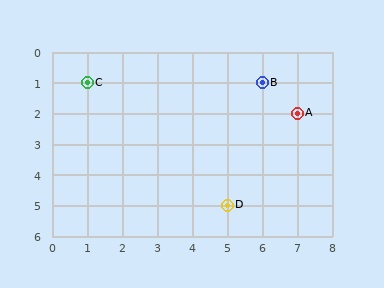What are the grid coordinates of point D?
Point D is at grid coordinates (5, 5).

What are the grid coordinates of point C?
Point C is at grid coordinates (1, 1).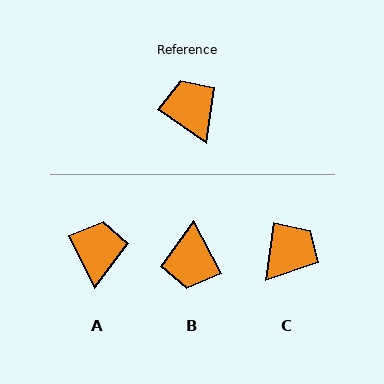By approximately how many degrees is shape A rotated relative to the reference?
Approximately 29 degrees clockwise.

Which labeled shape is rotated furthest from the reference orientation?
B, about 152 degrees away.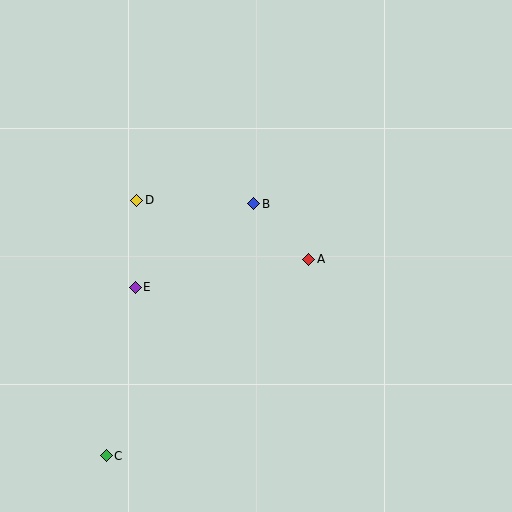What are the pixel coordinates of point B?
Point B is at (254, 204).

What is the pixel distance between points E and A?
The distance between E and A is 176 pixels.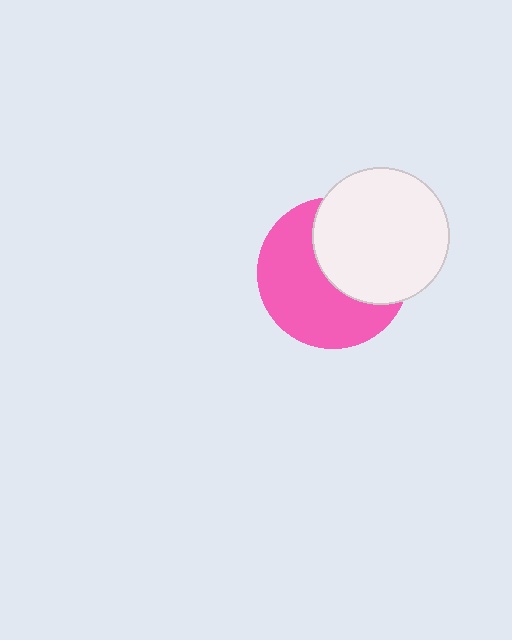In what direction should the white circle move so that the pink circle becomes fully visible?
The white circle should move toward the upper-right. That is the shortest direction to clear the overlap and leave the pink circle fully visible.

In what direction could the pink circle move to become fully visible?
The pink circle could move toward the lower-left. That would shift it out from behind the white circle entirely.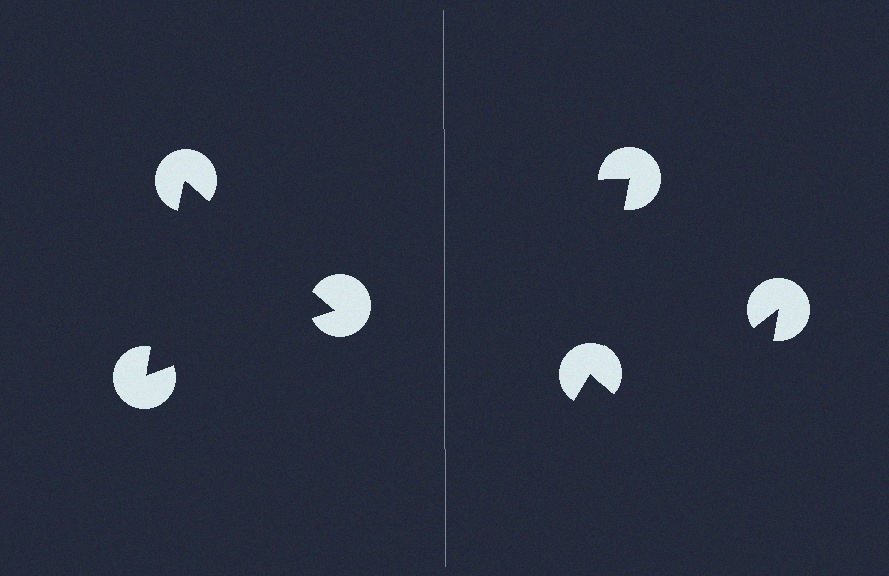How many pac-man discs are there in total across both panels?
6 — 3 on each side.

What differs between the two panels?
The pac-man discs are positioned identically on both sides; only the wedge orientations differ. On the left they align to a triangle; on the right they are misaligned.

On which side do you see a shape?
An illusory triangle appears on the left side. On the right side the wedge cuts are rotated, so no coherent shape forms.